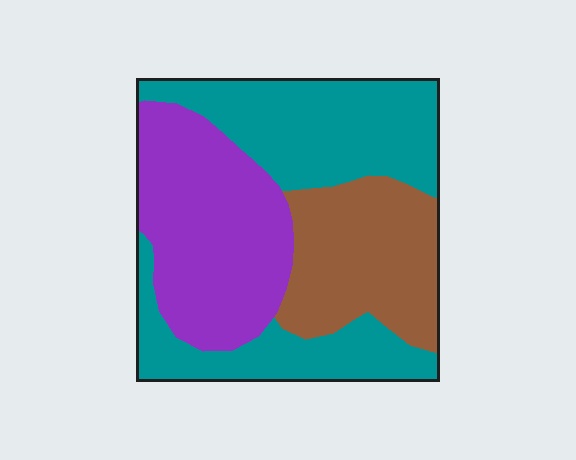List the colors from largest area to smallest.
From largest to smallest: teal, purple, brown.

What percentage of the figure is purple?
Purple covers about 30% of the figure.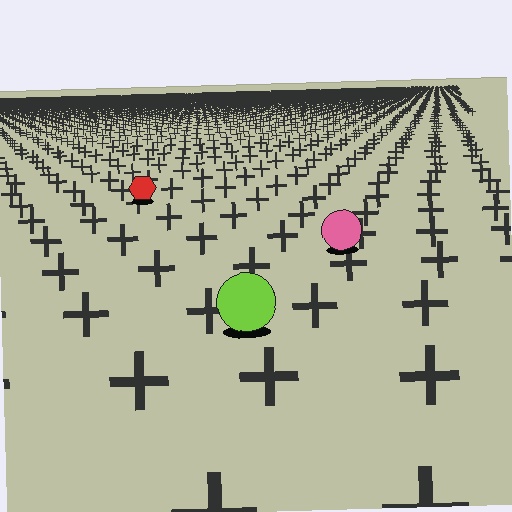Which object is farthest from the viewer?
The red hexagon is farthest from the viewer. It appears smaller and the ground texture around it is denser.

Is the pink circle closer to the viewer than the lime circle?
No. The lime circle is closer — you can tell from the texture gradient: the ground texture is coarser near it.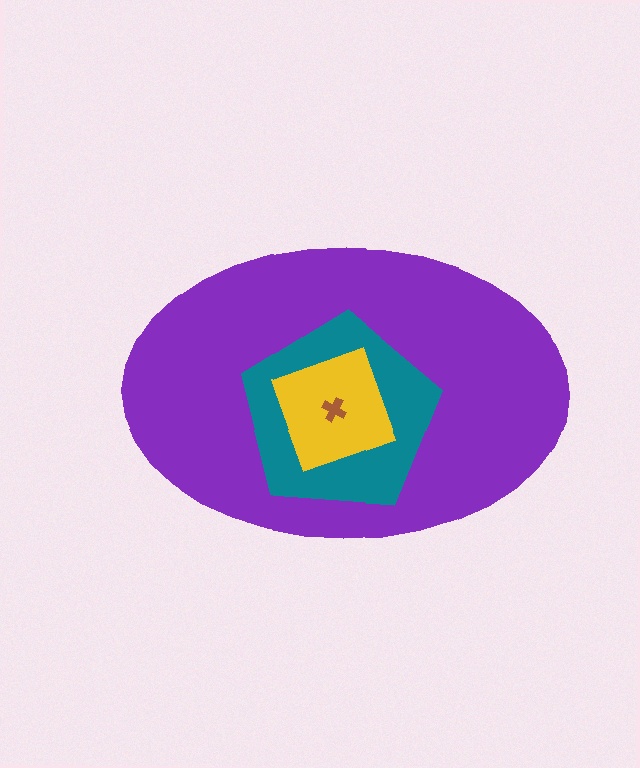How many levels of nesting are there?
4.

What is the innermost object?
The brown cross.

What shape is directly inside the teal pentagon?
The yellow square.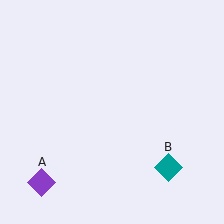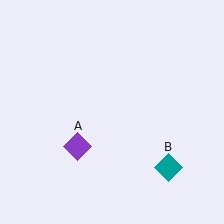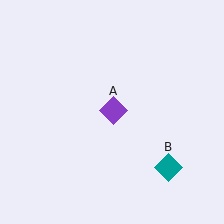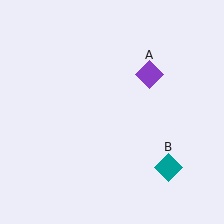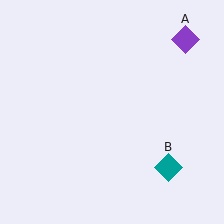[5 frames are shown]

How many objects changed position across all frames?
1 object changed position: purple diamond (object A).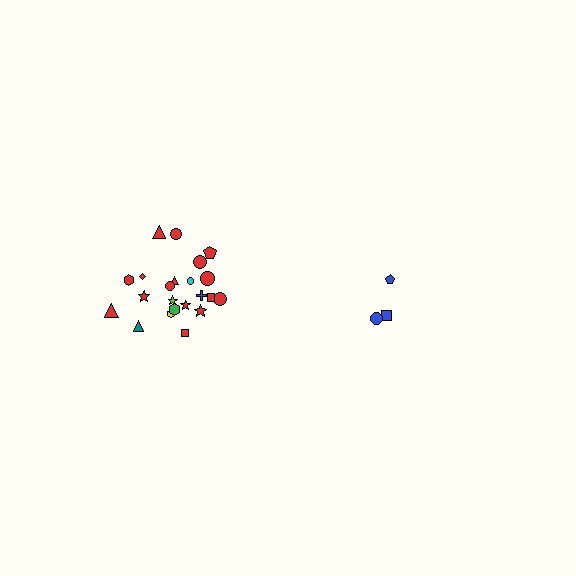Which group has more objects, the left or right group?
The left group.